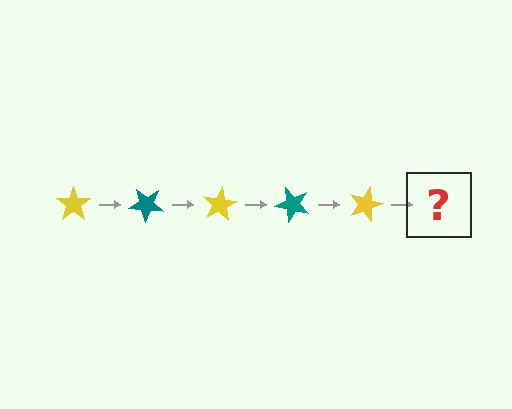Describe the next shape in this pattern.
It should be a teal star, rotated 200 degrees from the start.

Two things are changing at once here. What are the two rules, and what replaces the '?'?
The two rules are that it rotates 40 degrees each step and the color cycles through yellow and teal. The '?' should be a teal star, rotated 200 degrees from the start.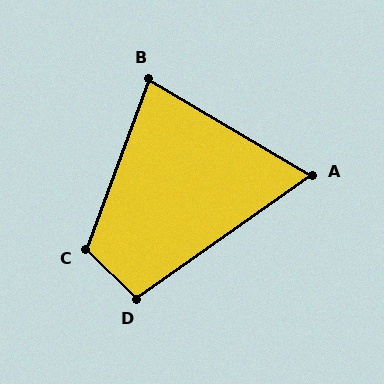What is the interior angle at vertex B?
Approximately 80 degrees (acute).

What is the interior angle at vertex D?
Approximately 100 degrees (obtuse).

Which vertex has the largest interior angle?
C, at approximately 114 degrees.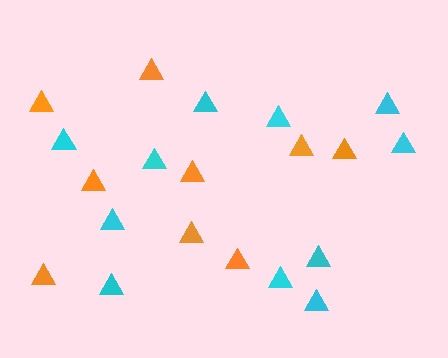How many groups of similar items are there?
There are 2 groups: one group of orange triangles (9) and one group of cyan triangles (11).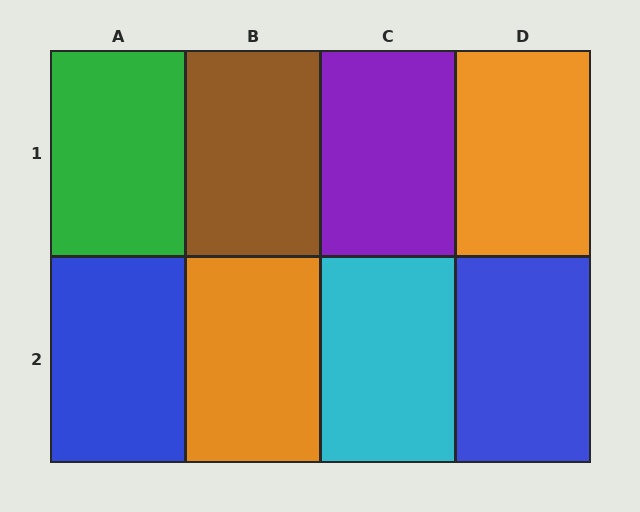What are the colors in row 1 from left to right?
Green, brown, purple, orange.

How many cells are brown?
1 cell is brown.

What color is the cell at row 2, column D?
Blue.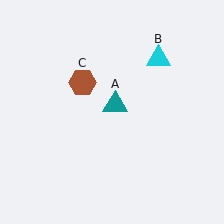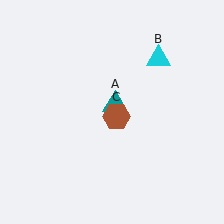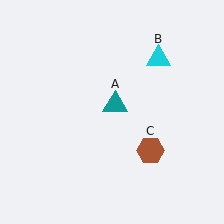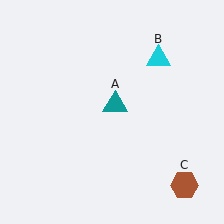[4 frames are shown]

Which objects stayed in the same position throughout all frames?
Teal triangle (object A) and cyan triangle (object B) remained stationary.